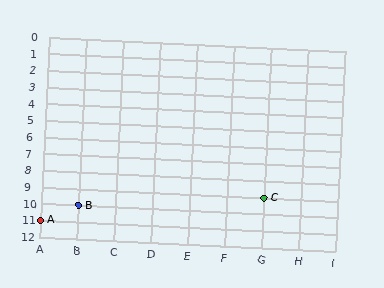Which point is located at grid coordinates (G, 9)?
Point C is at (G, 9).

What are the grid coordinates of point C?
Point C is at grid coordinates (G, 9).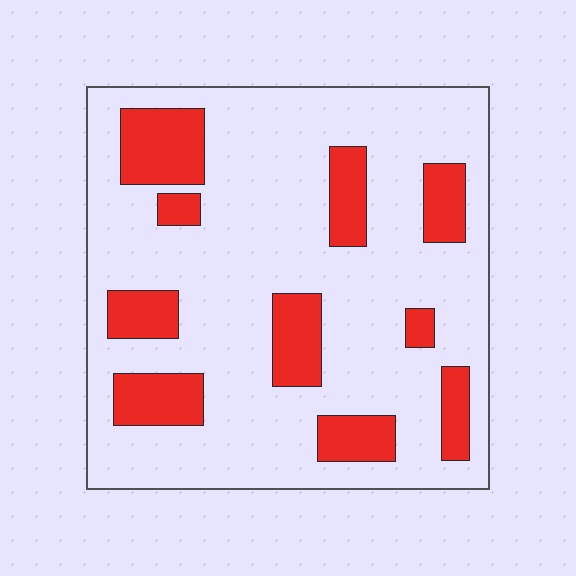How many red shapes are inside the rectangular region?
10.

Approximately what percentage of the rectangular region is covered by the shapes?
Approximately 20%.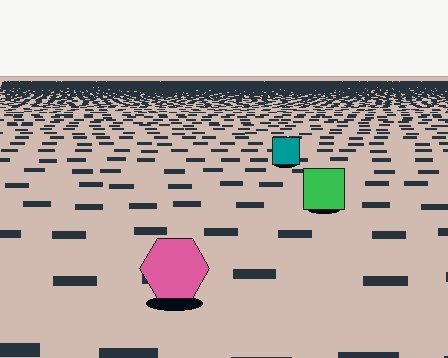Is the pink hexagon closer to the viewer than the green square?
Yes. The pink hexagon is closer — you can tell from the texture gradient: the ground texture is coarser near it.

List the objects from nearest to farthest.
From nearest to farthest: the pink hexagon, the green square, the teal square.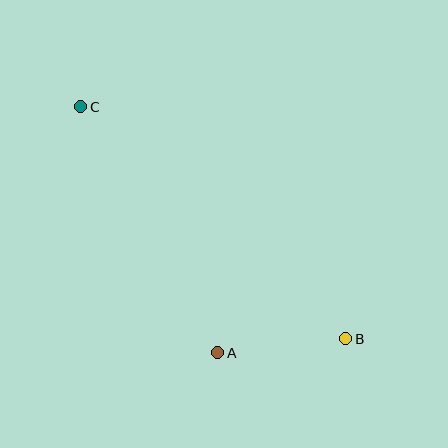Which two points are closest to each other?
Points A and B are closest to each other.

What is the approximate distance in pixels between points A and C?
The distance between A and C is approximately 281 pixels.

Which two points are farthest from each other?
Points B and C are farthest from each other.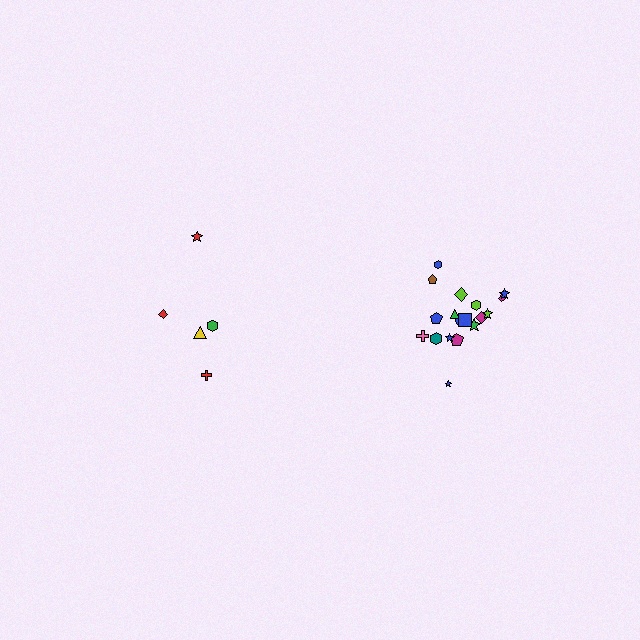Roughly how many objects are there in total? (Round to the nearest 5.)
Roughly 25 objects in total.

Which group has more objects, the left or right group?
The right group.